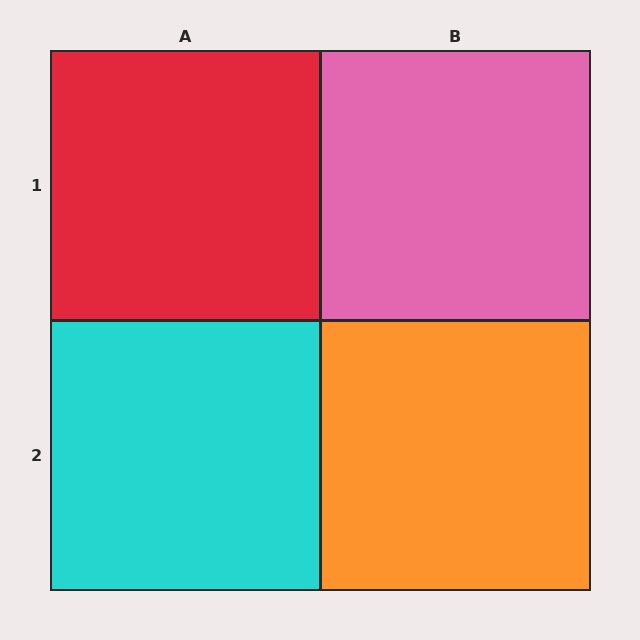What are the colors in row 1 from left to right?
Red, pink.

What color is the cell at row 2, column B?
Orange.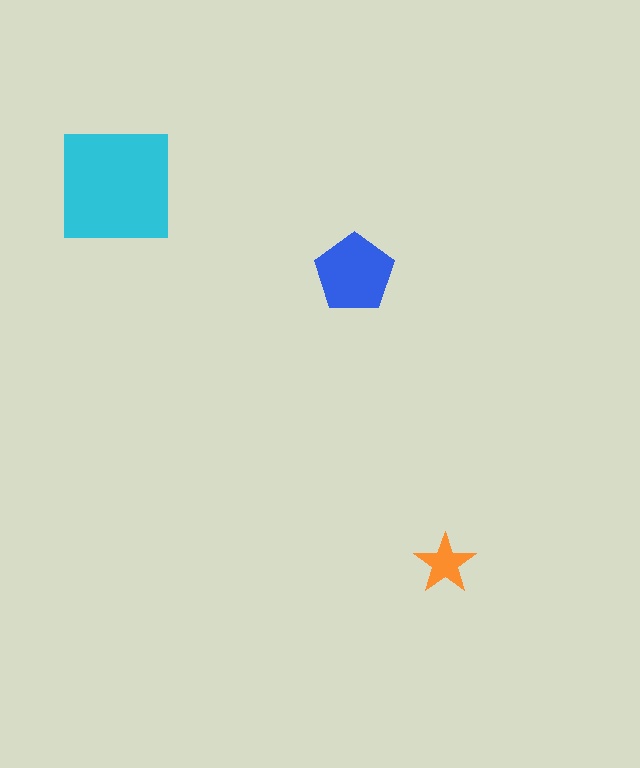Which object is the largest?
The cyan square.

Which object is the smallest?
The orange star.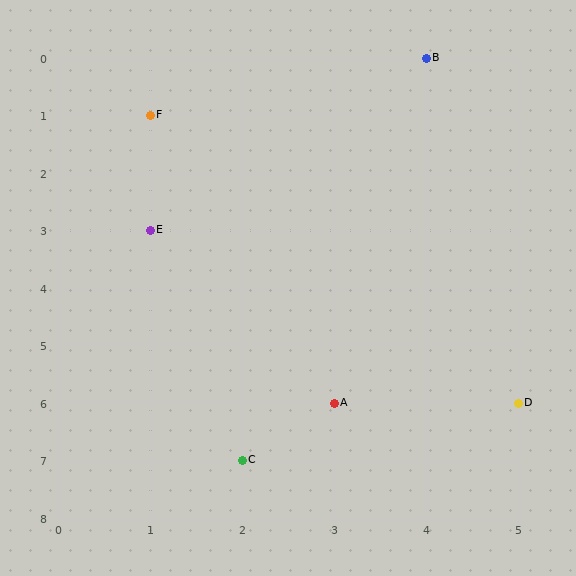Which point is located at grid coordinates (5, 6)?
Point D is at (5, 6).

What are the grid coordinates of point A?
Point A is at grid coordinates (3, 6).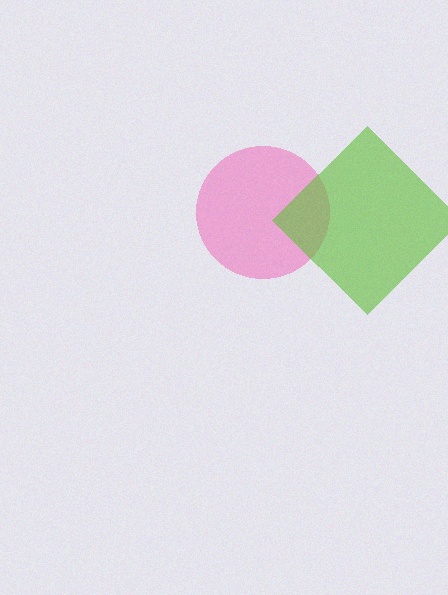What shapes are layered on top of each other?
The layered shapes are: a pink circle, a lime diamond.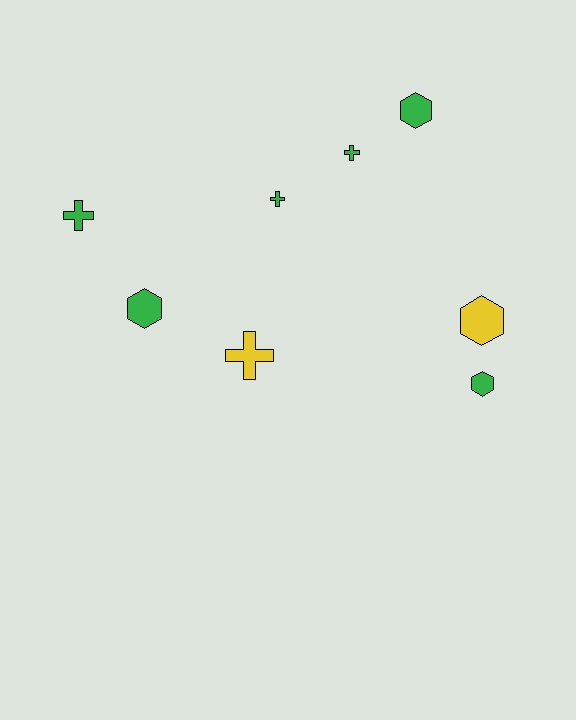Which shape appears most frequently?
Hexagon, with 4 objects.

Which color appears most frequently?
Green, with 6 objects.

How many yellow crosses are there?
There is 1 yellow cross.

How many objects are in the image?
There are 8 objects.